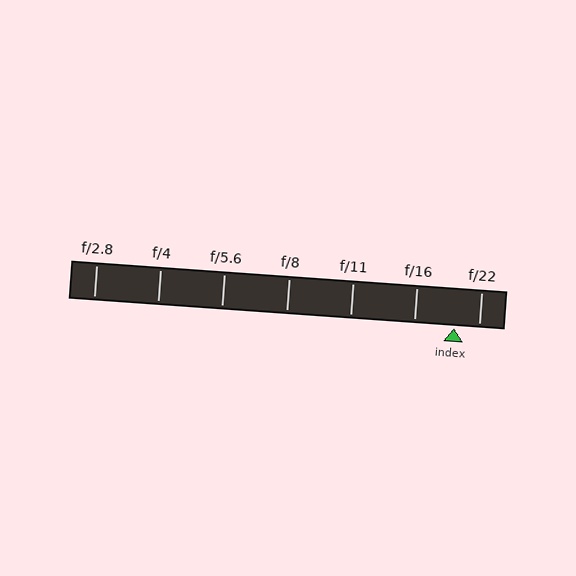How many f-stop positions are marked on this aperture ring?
There are 7 f-stop positions marked.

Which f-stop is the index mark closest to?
The index mark is closest to f/22.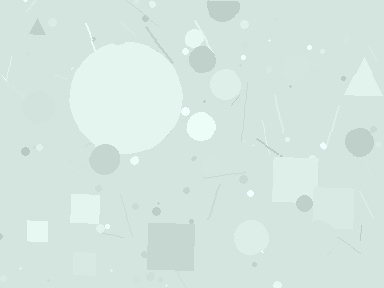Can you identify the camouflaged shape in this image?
The camouflaged shape is a circle.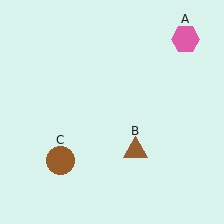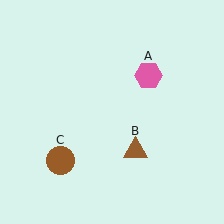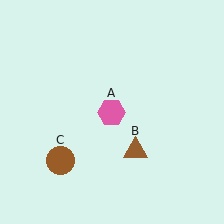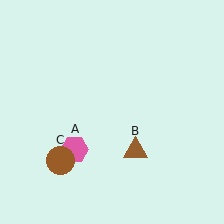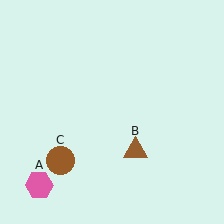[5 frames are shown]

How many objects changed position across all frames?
1 object changed position: pink hexagon (object A).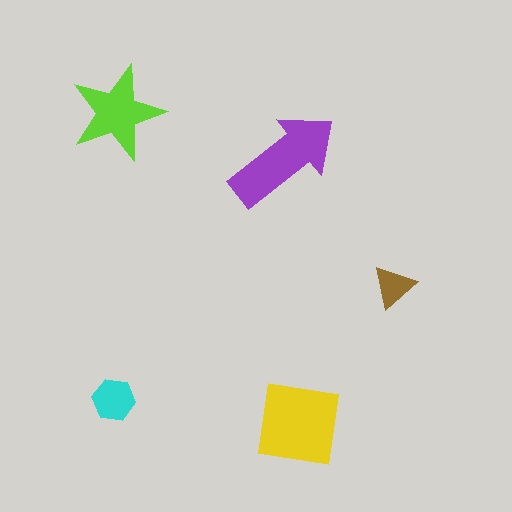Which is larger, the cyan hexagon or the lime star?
The lime star.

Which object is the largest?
The yellow square.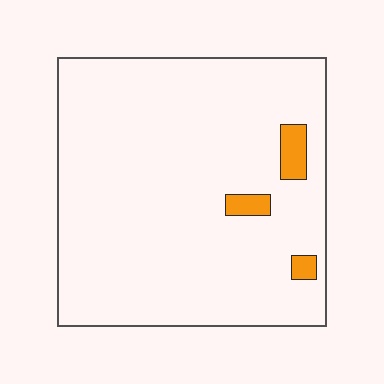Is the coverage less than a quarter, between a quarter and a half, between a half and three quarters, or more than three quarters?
Less than a quarter.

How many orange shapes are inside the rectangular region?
3.